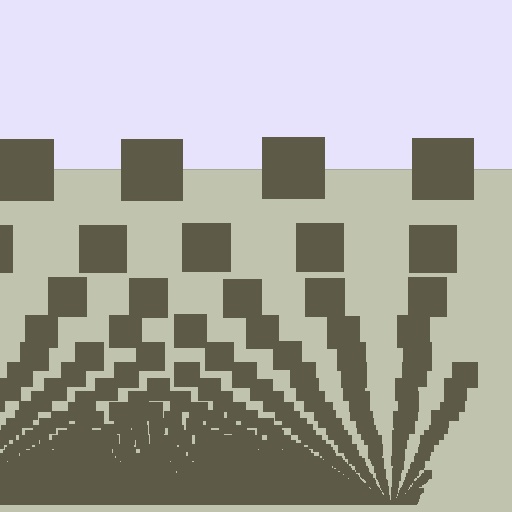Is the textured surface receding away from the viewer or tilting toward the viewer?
The surface appears to tilt toward the viewer. Texture elements get larger and sparser toward the top.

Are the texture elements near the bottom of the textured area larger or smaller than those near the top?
Smaller. The gradient is inverted — elements near the bottom are smaller and denser.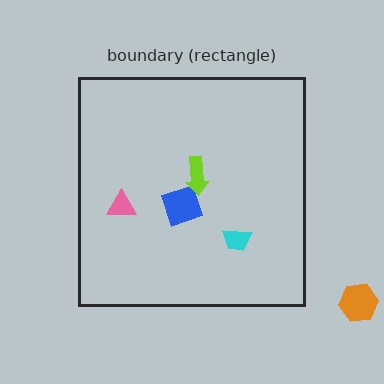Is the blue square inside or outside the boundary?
Inside.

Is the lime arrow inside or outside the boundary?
Inside.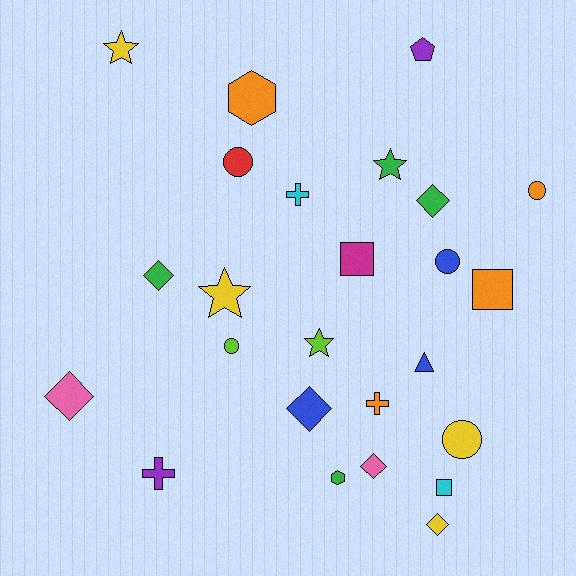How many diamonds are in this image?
There are 6 diamonds.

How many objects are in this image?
There are 25 objects.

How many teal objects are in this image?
There are no teal objects.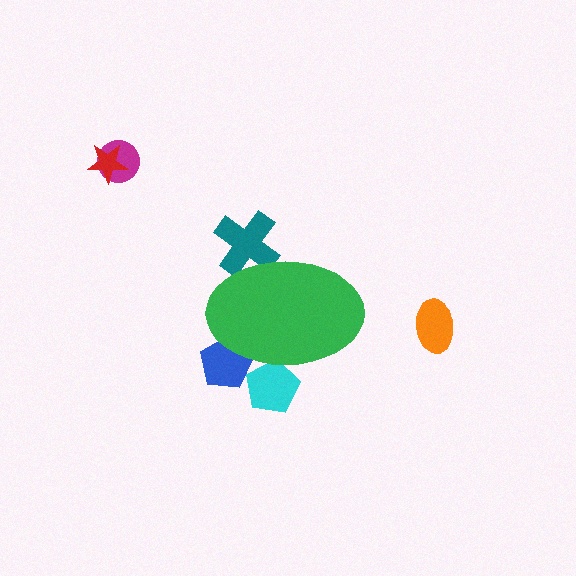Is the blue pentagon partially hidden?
Yes, the blue pentagon is partially hidden behind the green ellipse.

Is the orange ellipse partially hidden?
No, the orange ellipse is fully visible.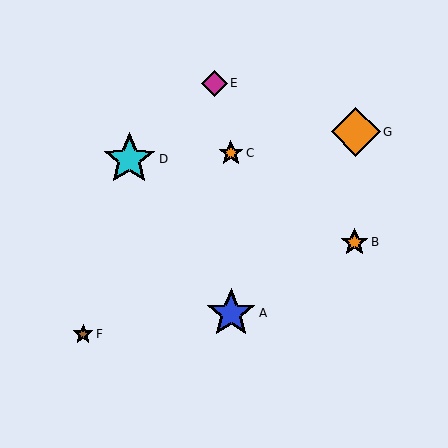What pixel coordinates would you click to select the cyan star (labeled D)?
Click at (129, 159) to select the cyan star D.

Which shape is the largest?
The cyan star (labeled D) is the largest.